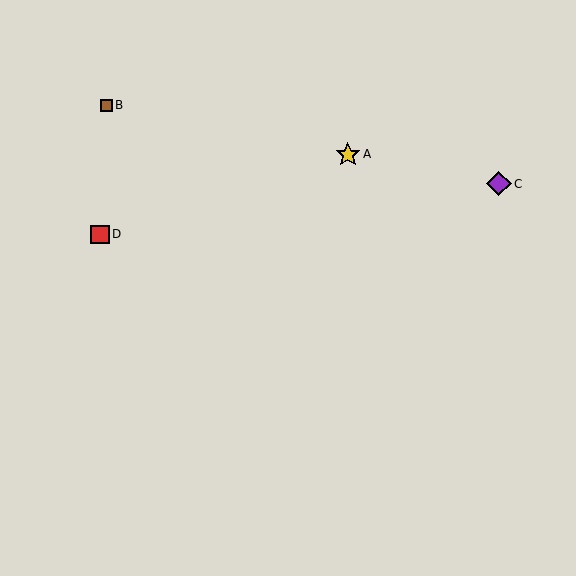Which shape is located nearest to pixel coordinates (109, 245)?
The red square (labeled D) at (100, 234) is nearest to that location.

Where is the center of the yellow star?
The center of the yellow star is at (348, 155).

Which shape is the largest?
The purple diamond (labeled C) is the largest.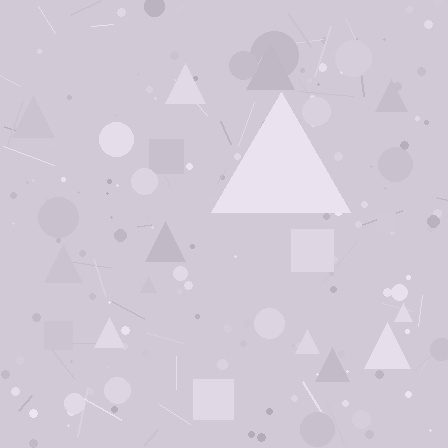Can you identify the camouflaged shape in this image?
The camouflaged shape is a triangle.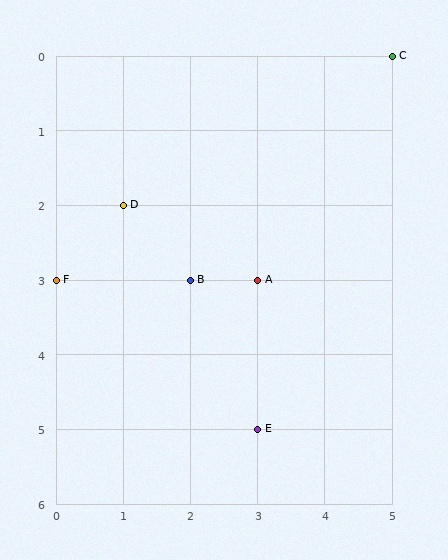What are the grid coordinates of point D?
Point D is at grid coordinates (1, 2).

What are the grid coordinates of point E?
Point E is at grid coordinates (3, 5).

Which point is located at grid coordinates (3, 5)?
Point E is at (3, 5).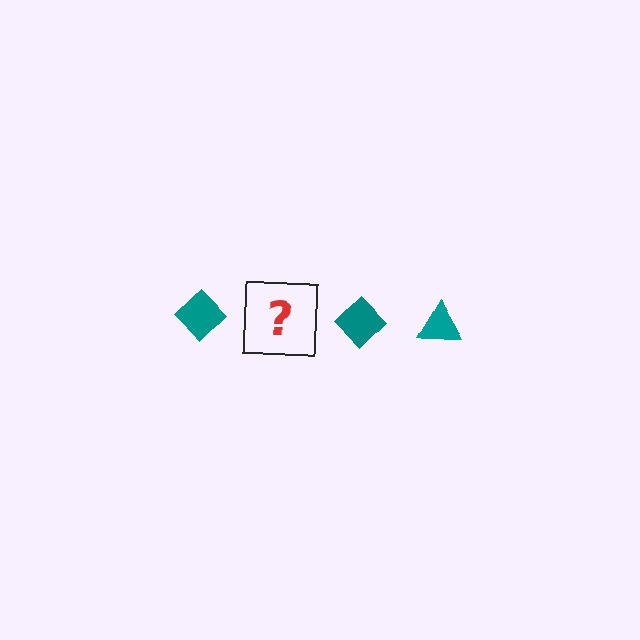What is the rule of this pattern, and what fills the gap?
The rule is that the pattern cycles through diamond, triangle shapes in teal. The gap should be filled with a teal triangle.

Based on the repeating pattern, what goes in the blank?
The blank should be a teal triangle.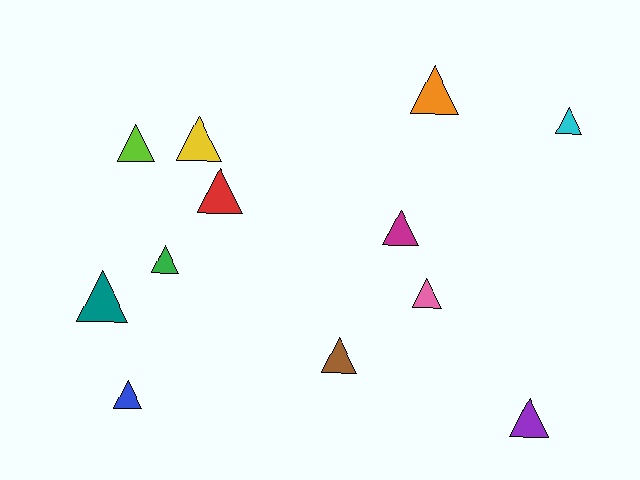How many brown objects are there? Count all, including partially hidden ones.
There is 1 brown object.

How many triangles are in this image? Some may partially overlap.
There are 12 triangles.